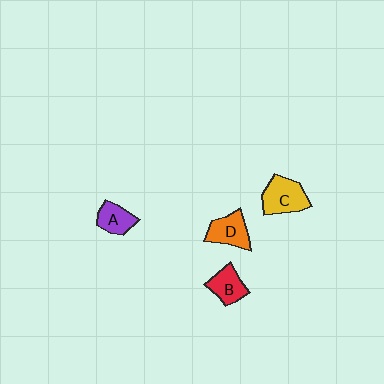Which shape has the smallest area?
Shape A (purple).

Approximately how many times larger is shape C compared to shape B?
Approximately 1.4 times.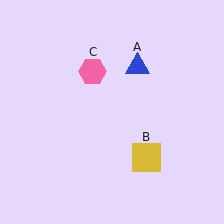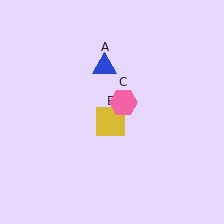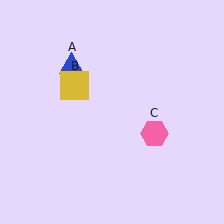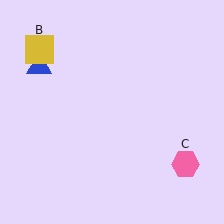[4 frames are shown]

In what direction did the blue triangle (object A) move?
The blue triangle (object A) moved left.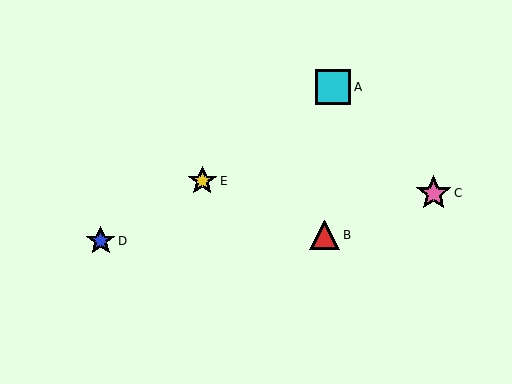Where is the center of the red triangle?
The center of the red triangle is at (325, 235).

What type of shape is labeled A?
Shape A is a cyan square.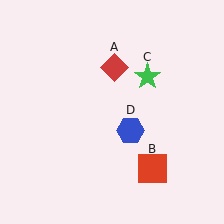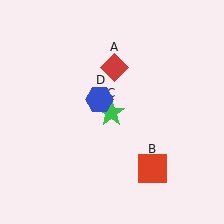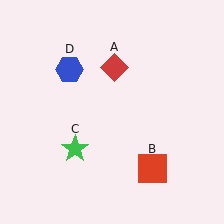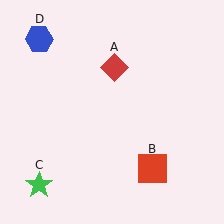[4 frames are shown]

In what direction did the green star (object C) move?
The green star (object C) moved down and to the left.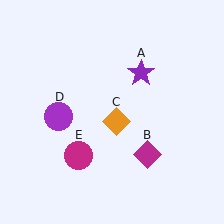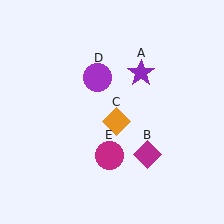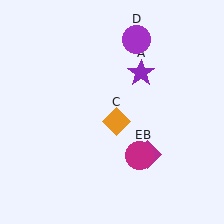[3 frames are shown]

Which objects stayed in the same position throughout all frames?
Purple star (object A) and magenta diamond (object B) and orange diamond (object C) remained stationary.